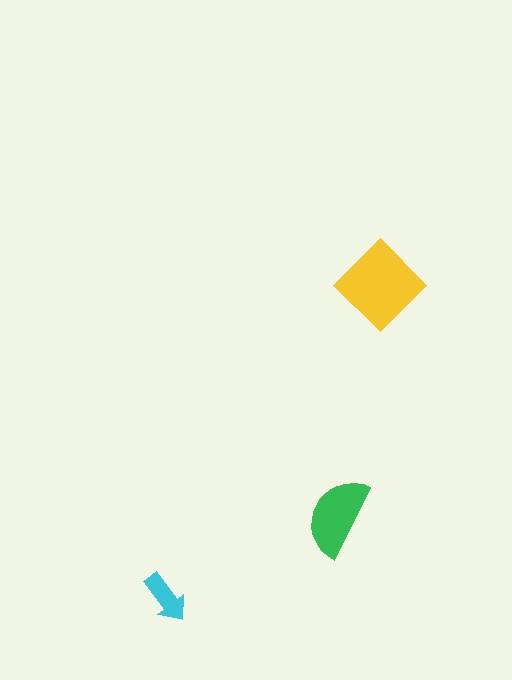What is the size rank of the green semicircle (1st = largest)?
2nd.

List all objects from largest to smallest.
The yellow diamond, the green semicircle, the cyan arrow.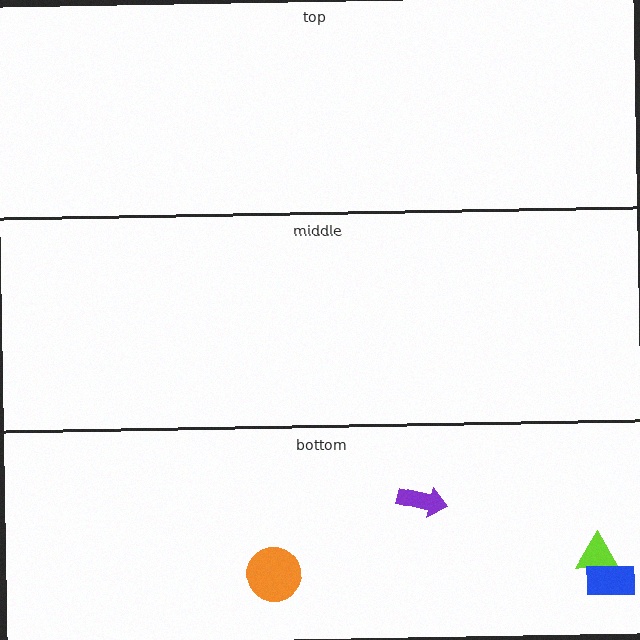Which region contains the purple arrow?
The bottom region.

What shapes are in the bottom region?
The lime triangle, the orange circle, the purple arrow, the blue rectangle.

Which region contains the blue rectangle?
The bottom region.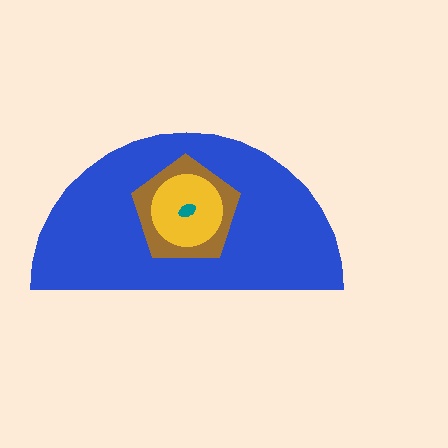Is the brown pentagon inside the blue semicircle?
Yes.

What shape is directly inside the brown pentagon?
The yellow circle.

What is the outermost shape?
The blue semicircle.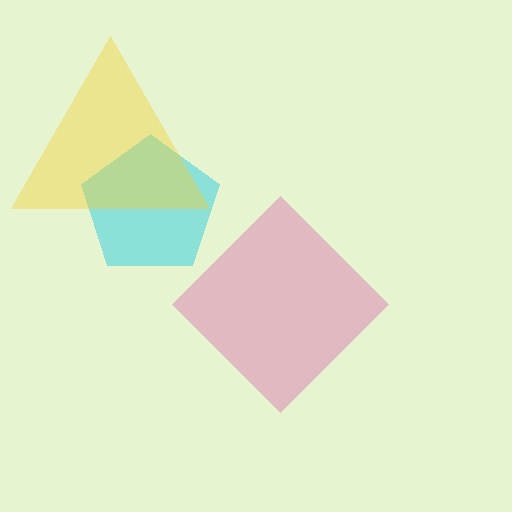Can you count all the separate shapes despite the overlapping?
Yes, there are 3 separate shapes.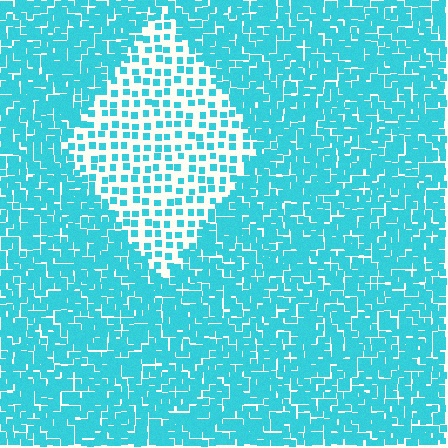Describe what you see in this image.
The image contains small cyan elements arranged at two different densities. A diamond-shaped region is visible where the elements are less densely packed than the surrounding area.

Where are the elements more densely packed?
The elements are more densely packed outside the diamond boundary.